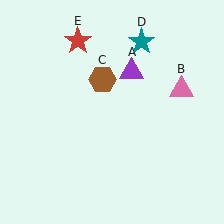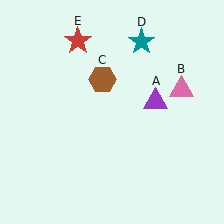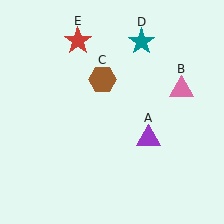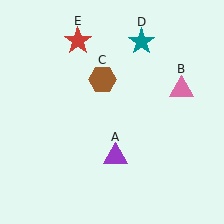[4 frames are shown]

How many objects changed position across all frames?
1 object changed position: purple triangle (object A).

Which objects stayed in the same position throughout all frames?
Pink triangle (object B) and brown hexagon (object C) and teal star (object D) and red star (object E) remained stationary.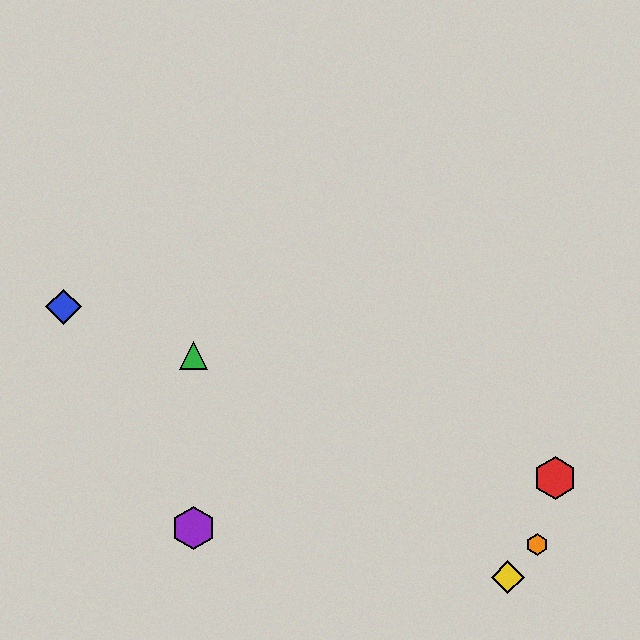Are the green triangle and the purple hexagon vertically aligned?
Yes, both are at x≈193.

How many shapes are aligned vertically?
2 shapes (the green triangle, the purple hexagon) are aligned vertically.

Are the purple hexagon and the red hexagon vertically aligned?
No, the purple hexagon is at x≈193 and the red hexagon is at x≈555.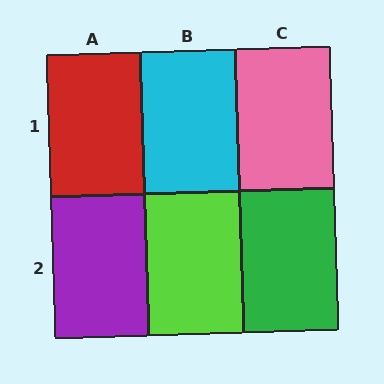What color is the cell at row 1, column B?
Cyan.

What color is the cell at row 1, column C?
Pink.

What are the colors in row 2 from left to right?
Purple, lime, green.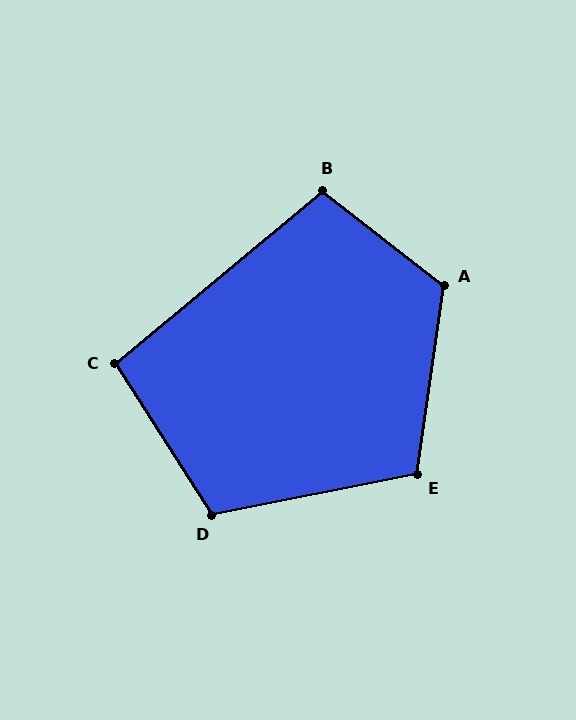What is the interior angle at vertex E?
Approximately 109 degrees (obtuse).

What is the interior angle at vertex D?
Approximately 111 degrees (obtuse).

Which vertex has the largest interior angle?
A, at approximately 120 degrees.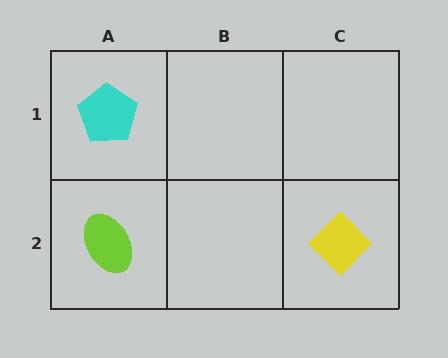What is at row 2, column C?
A yellow diamond.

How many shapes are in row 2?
2 shapes.